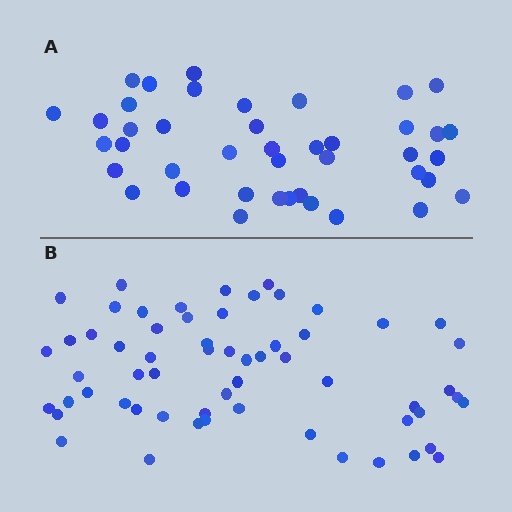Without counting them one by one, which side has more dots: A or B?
Region B (the bottom region) has more dots.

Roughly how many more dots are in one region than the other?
Region B has approximately 20 more dots than region A.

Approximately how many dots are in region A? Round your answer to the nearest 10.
About 40 dots. (The exact count is 42, which rounds to 40.)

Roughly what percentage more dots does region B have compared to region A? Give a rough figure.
About 45% more.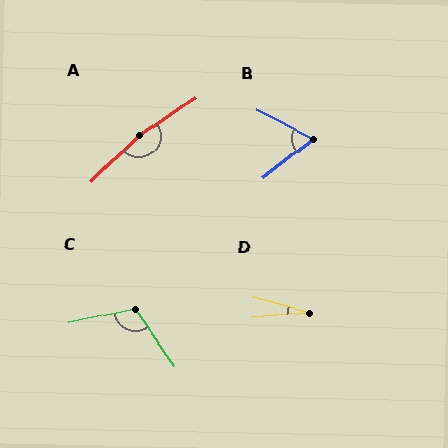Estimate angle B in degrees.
Approximately 65 degrees.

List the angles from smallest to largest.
D (20°), B (65°), C (112°), A (170°).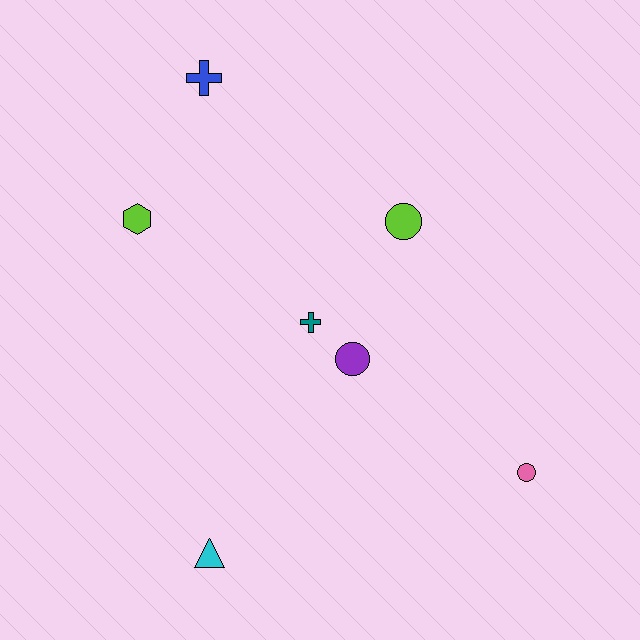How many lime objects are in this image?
There are 2 lime objects.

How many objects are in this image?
There are 7 objects.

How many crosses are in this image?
There are 2 crosses.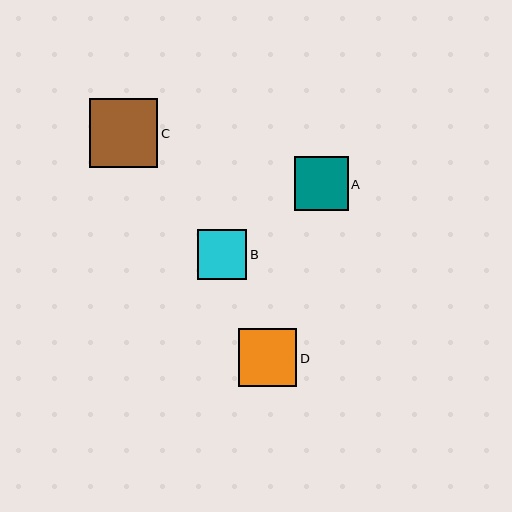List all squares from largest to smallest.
From largest to smallest: C, D, A, B.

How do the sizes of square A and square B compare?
Square A and square B are approximately the same size.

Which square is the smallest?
Square B is the smallest with a size of approximately 50 pixels.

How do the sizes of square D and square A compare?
Square D and square A are approximately the same size.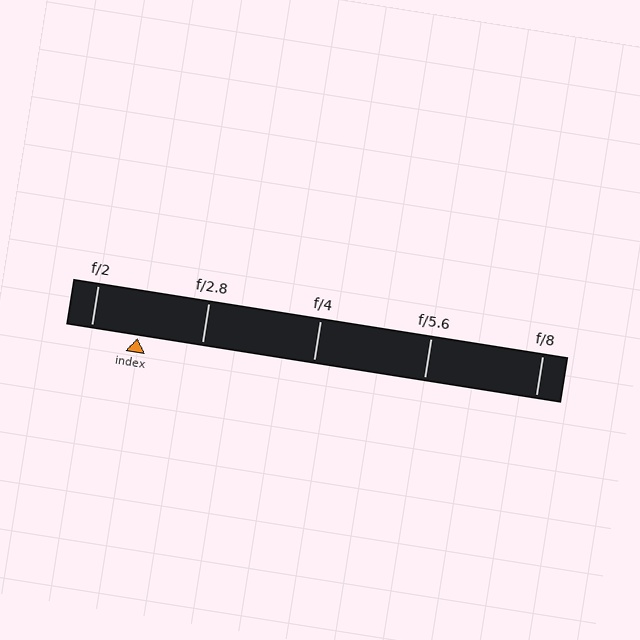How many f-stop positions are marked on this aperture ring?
There are 5 f-stop positions marked.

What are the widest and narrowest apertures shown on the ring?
The widest aperture shown is f/2 and the narrowest is f/8.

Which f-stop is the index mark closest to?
The index mark is closest to f/2.